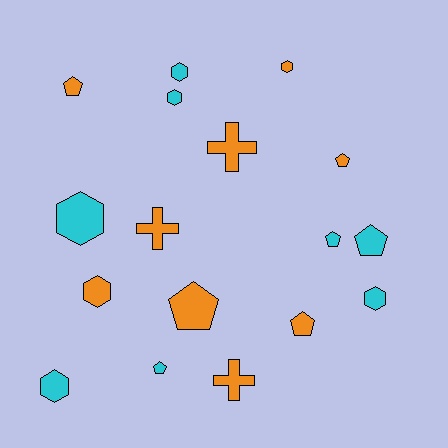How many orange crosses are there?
There are 3 orange crosses.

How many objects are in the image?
There are 17 objects.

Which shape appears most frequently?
Hexagon, with 7 objects.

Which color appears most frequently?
Orange, with 9 objects.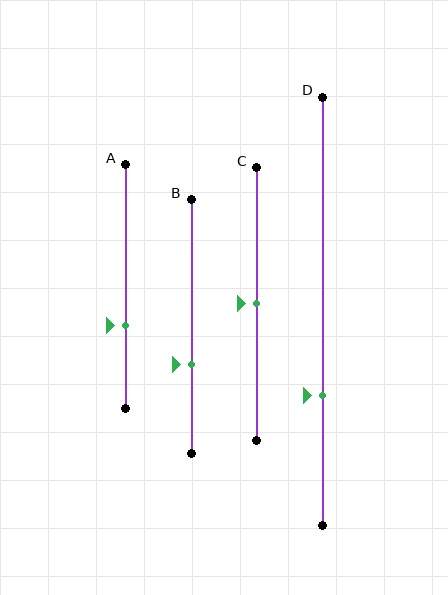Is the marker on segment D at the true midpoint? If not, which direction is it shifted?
No, the marker on segment D is shifted downward by about 20% of the segment length.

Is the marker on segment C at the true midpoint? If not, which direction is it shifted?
Yes, the marker on segment C is at the true midpoint.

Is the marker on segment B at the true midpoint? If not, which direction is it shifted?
No, the marker on segment B is shifted downward by about 15% of the segment length.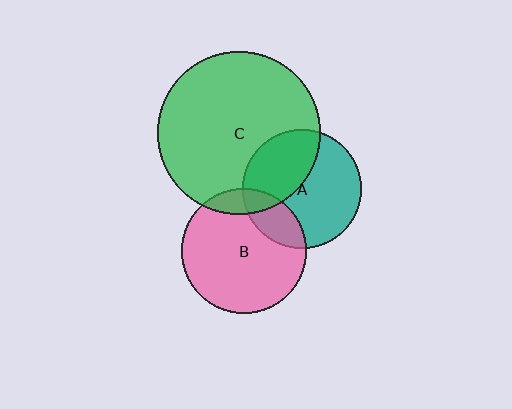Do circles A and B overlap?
Yes.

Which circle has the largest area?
Circle C (green).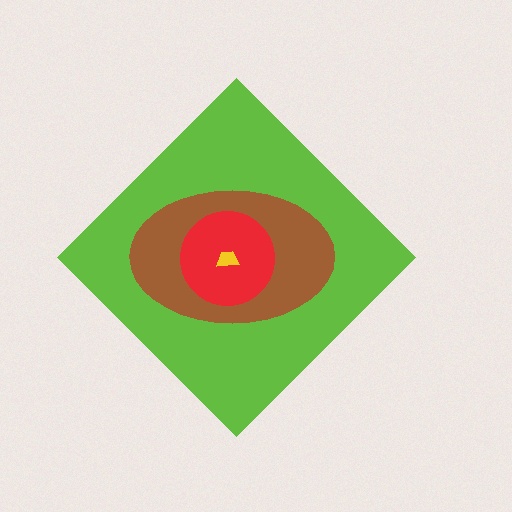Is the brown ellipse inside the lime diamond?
Yes.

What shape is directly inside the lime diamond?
The brown ellipse.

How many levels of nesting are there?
4.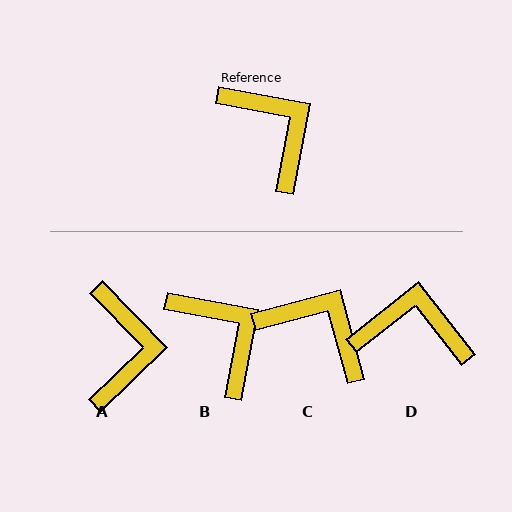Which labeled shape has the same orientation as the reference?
B.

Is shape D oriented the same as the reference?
No, it is off by about 49 degrees.